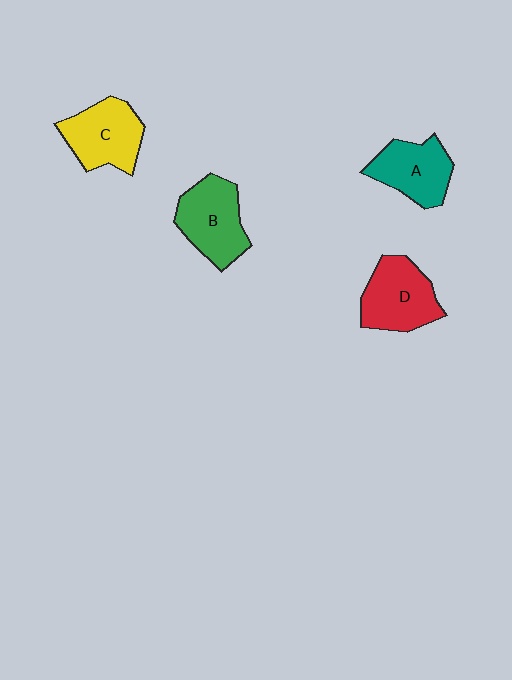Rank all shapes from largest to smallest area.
From largest to smallest: B (green), D (red), C (yellow), A (teal).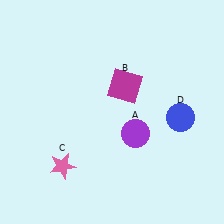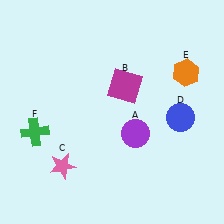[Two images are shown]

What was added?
An orange hexagon (E), a green cross (F) were added in Image 2.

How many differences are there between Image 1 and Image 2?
There are 2 differences between the two images.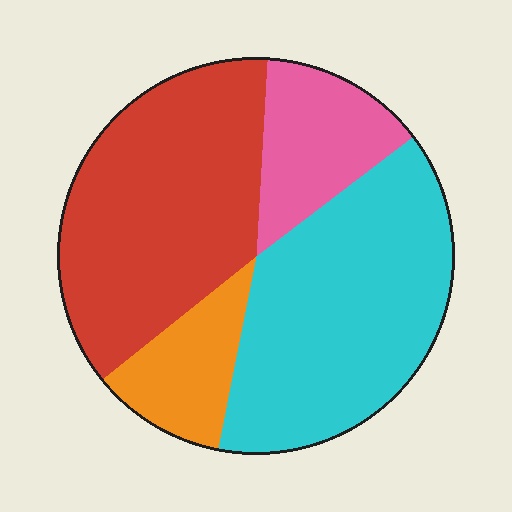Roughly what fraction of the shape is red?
Red covers around 35% of the shape.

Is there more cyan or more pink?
Cyan.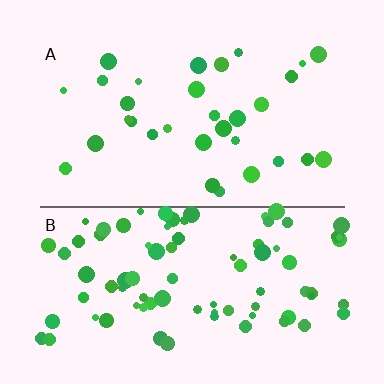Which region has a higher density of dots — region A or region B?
B (the bottom).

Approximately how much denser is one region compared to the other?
Approximately 2.7× — region B over region A.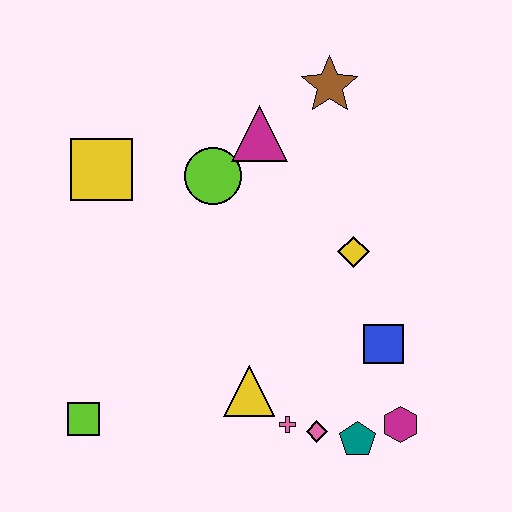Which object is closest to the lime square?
The yellow triangle is closest to the lime square.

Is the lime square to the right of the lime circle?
No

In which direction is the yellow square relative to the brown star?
The yellow square is to the left of the brown star.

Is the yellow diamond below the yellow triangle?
No